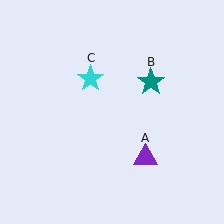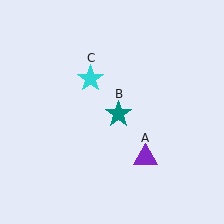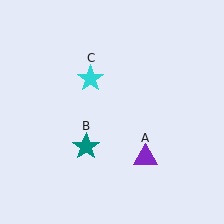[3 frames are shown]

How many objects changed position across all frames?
1 object changed position: teal star (object B).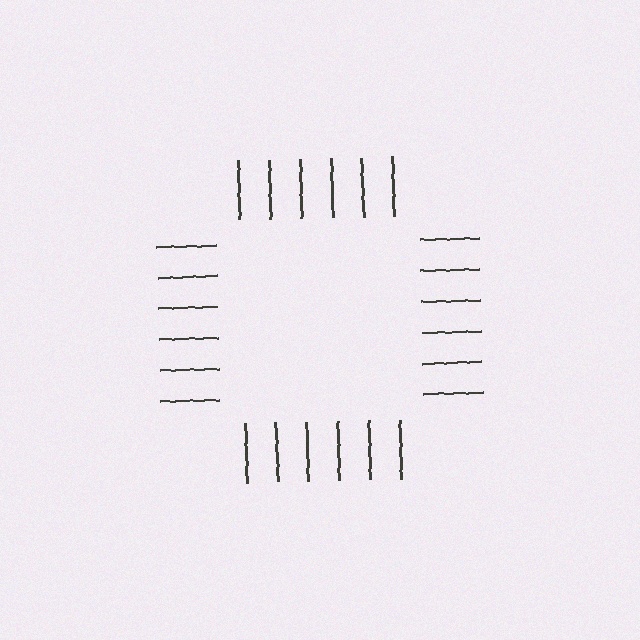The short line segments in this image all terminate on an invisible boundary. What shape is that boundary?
An illusory square — the line segments terminate on its edges but no continuous stroke is drawn.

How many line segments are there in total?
24 — 6 along each of the 4 edges.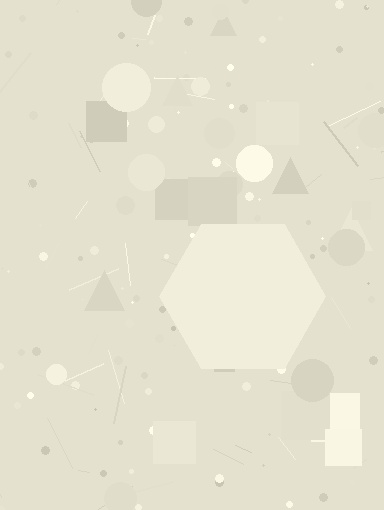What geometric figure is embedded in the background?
A hexagon is embedded in the background.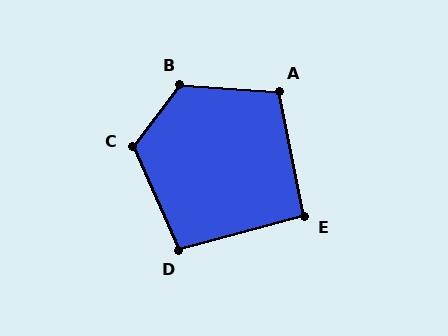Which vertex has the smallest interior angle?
E, at approximately 94 degrees.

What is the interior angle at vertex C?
Approximately 118 degrees (obtuse).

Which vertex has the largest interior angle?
B, at approximately 123 degrees.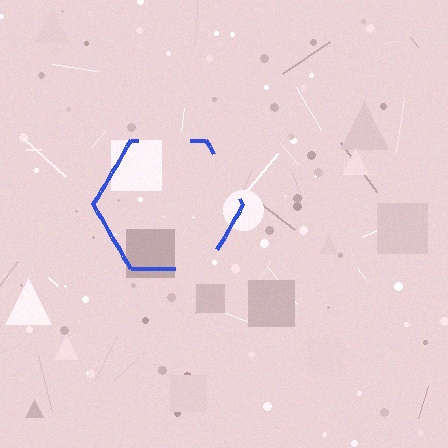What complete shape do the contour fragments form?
The contour fragments form a hexagon.